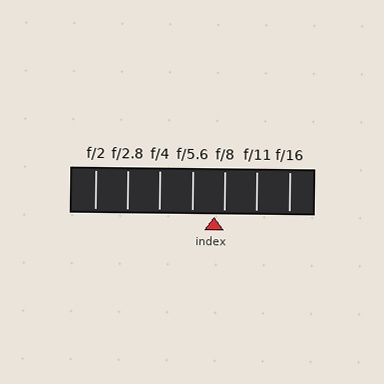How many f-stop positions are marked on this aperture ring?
There are 7 f-stop positions marked.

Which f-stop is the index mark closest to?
The index mark is closest to f/8.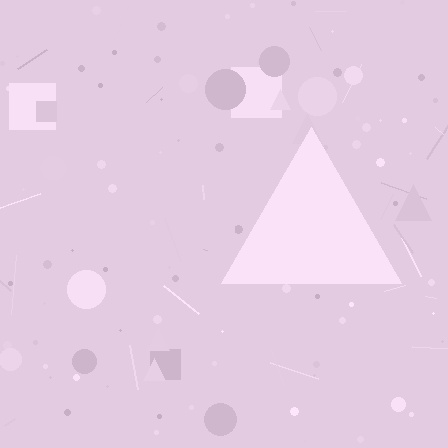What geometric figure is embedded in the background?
A triangle is embedded in the background.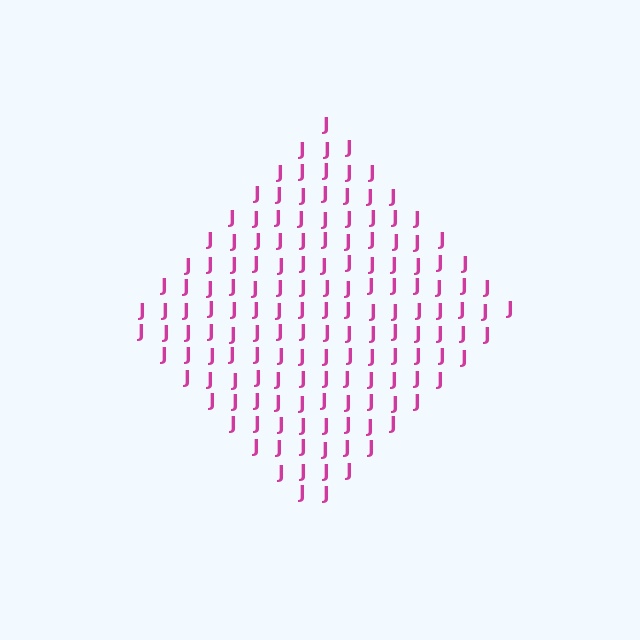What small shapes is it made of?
It is made of small letter J's.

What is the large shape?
The large shape is a diamond.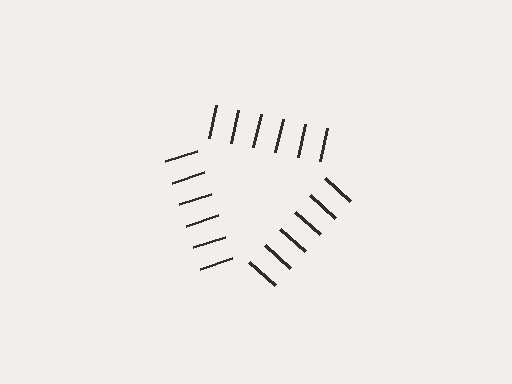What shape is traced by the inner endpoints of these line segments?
An illusory triangle — the line segments terminate on its edges but no continuous stroke is drawn.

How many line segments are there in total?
18 — 6 along each of the 3 edges.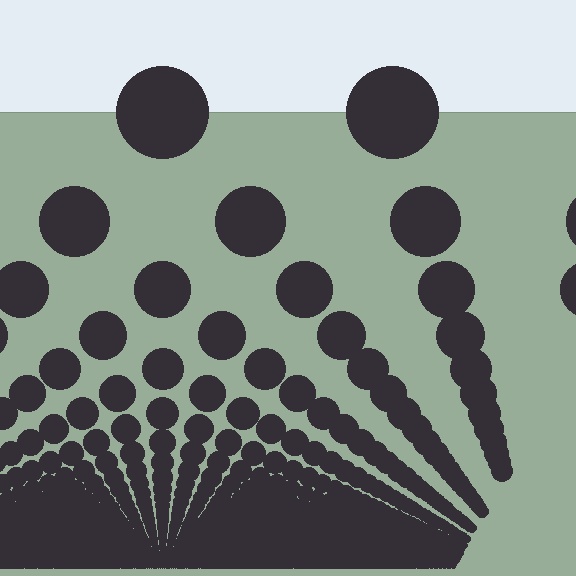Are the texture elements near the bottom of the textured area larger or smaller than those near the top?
Smaller. The gradient is inverted — elements near the bottom are smaller and denser.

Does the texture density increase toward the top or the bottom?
Density increases toward the bottom.